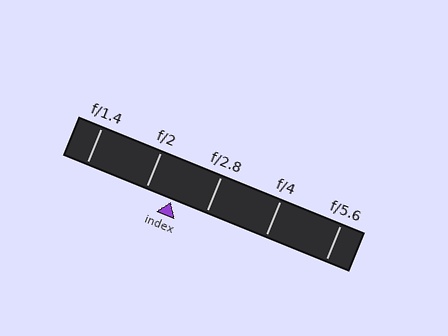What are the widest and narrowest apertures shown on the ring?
The widest aperture shown is f/1.4 and the narrowest is f/5.6.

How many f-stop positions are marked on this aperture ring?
There are 5 f-stop positions marked.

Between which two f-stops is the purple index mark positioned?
The index mark is between f/2 and f/2.8.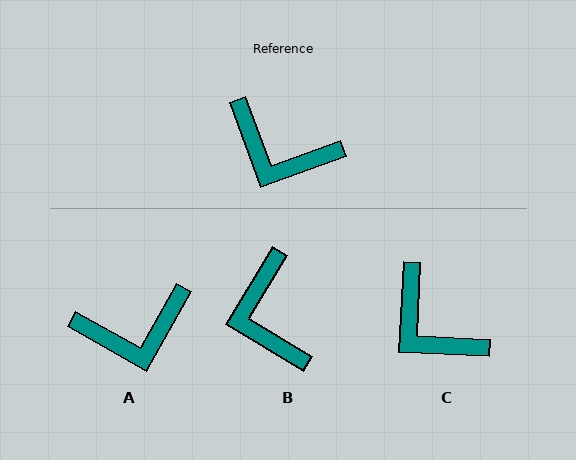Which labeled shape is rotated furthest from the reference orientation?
B, about 51 degrees away.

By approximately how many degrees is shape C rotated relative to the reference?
Approximately 23 degrees clockwise.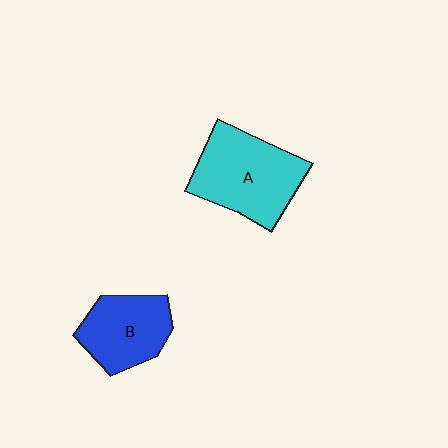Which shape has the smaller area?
Shape B (blue).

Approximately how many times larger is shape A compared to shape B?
Approximately 1.4 times.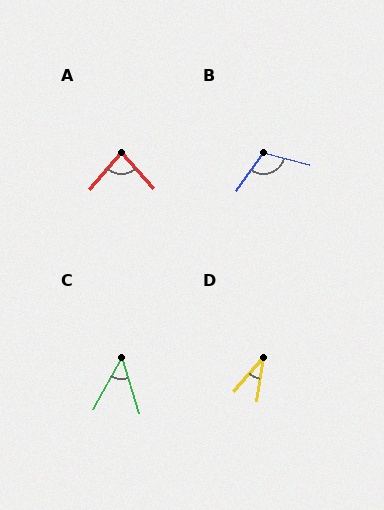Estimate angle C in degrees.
Approximately 46 degrees.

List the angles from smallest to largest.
D (31°), C (46°), A (82°), B (110°).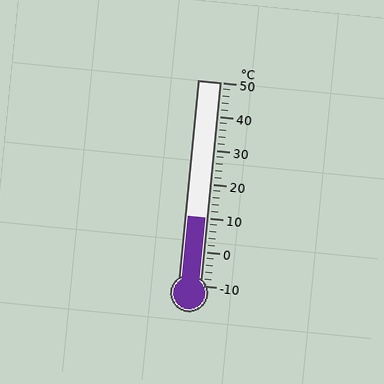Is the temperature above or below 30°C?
The temperature is below 30°C.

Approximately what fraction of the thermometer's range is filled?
The thermometer is filled to approximately 35% of its range.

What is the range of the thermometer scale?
The thermometer scale ranges from -10°C to 50°C.